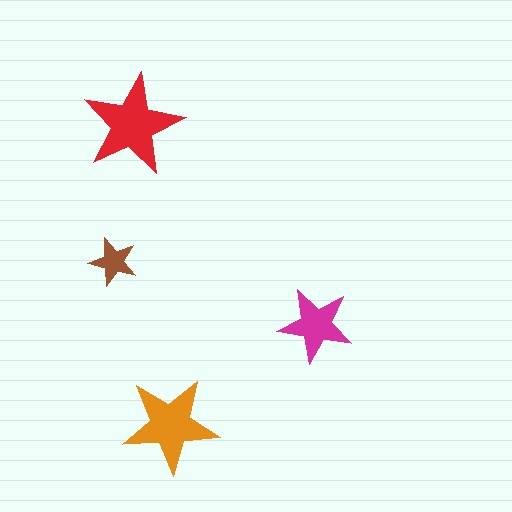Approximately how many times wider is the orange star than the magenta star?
About 1.5 times wider.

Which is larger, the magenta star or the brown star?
The magenta one.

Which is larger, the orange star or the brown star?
The orange one.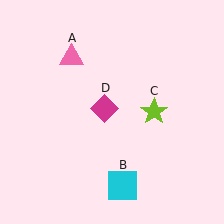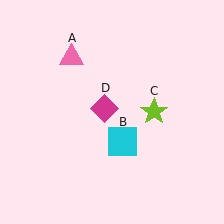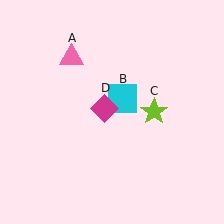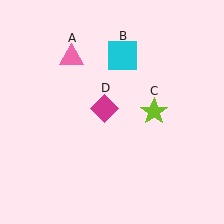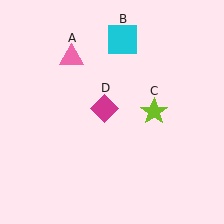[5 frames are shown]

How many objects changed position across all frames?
1 object changed position: cyan square (object B).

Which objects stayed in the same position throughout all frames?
Pink triangle (object A) and lime star (object C) and magenta diamond (object D) remained stationary.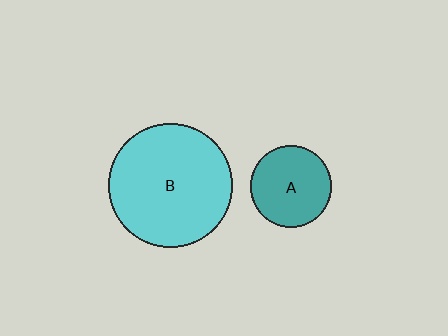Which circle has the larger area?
Circle B (cyan).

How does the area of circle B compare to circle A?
Approximately 2.3 times.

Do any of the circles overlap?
No, none of the circles overlap.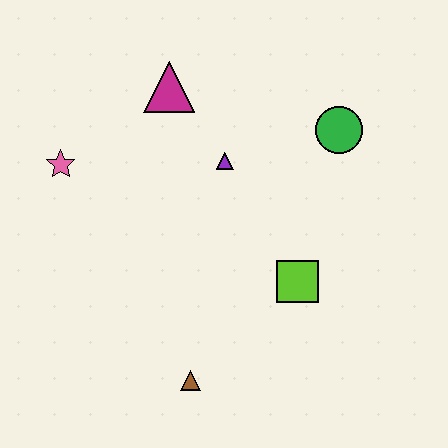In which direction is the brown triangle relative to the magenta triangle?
The brown triangle is below the magenta triangle.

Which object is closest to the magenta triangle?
The purple triangle is closest to the magenta triangle.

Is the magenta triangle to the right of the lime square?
No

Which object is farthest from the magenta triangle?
The brown triangle is farthest from the magenta triangle.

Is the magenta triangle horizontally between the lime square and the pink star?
Yes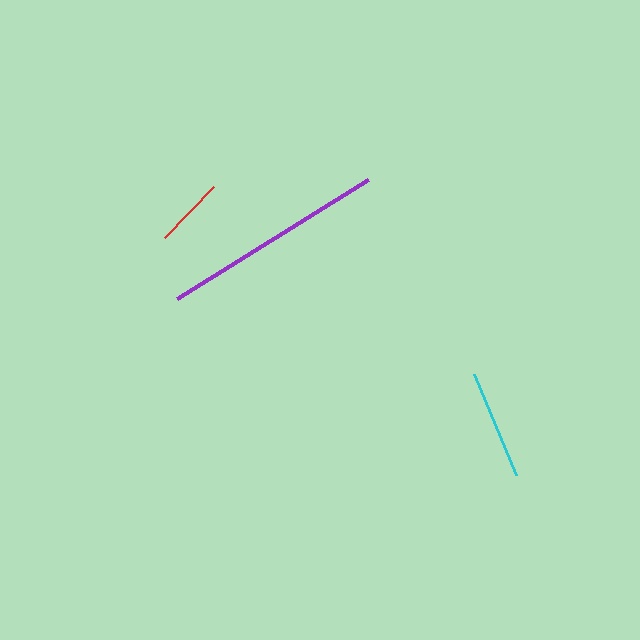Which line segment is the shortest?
The red line is the shortest at approximately 71 pixels.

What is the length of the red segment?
The red segment is approximately 71 pixels long.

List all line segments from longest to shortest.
From longest to shortest: purple, cyan, red.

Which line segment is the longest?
The purple line is the longest at approximately 225 pixels.